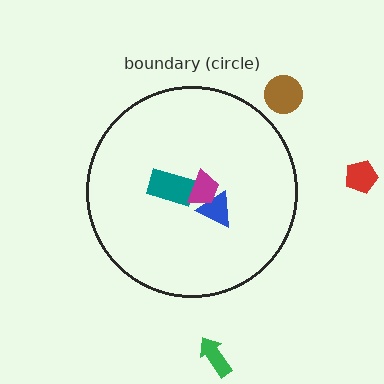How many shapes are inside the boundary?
3 inside, 3 outside.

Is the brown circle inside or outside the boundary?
Outside.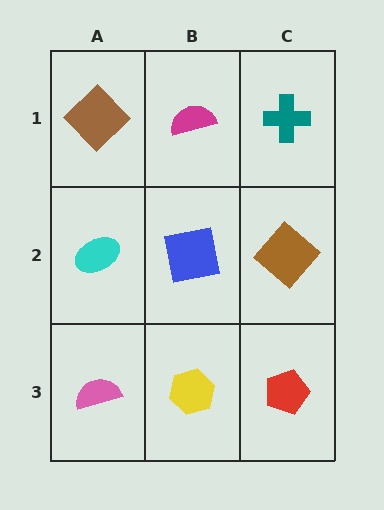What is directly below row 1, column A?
A cyan ellipse.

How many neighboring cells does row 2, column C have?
3.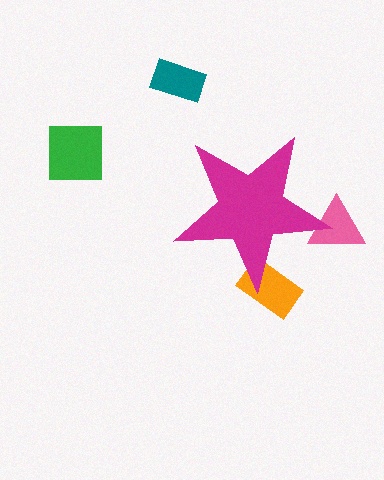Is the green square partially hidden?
No, the green square is fully visible.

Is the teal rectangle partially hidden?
No, the teal rectangle is fully visible.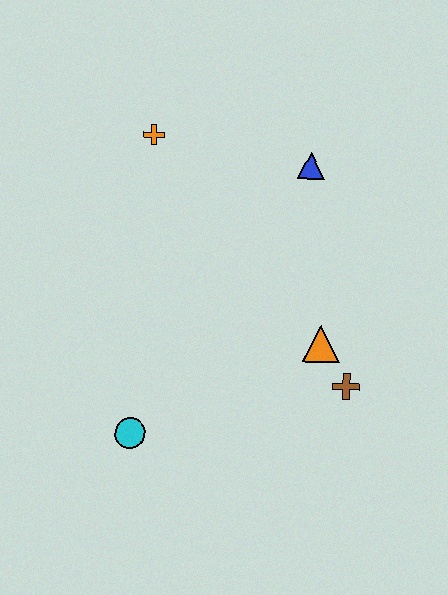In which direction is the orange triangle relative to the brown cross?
The orange triangle is above the brown cross.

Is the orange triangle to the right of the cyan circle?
Yes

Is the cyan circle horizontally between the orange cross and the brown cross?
No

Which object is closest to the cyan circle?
The orange triangle is closest to the cyan circle.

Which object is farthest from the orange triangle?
The orange cross is farthest from the orange triangle.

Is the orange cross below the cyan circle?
No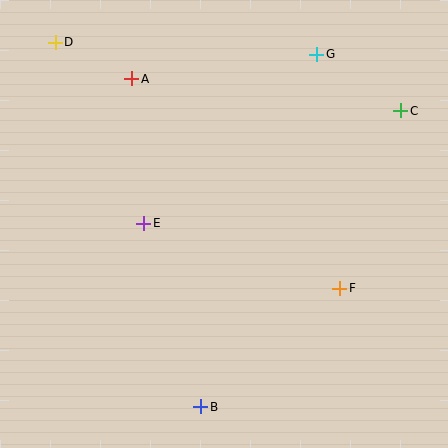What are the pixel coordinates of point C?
Point C is at (401, 111).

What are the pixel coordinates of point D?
Point D is at (55, 42).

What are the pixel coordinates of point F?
Point F is at (340, 288).